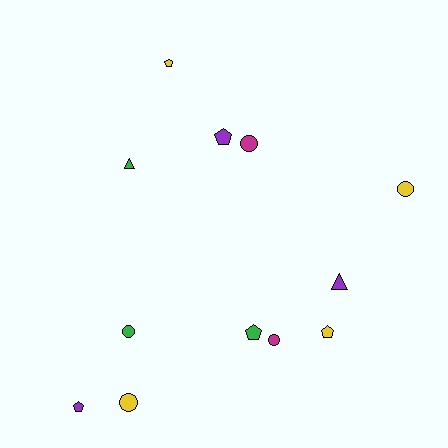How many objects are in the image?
There are 12 objects.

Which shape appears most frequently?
Circle, with 5 objects.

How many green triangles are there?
There is 1 green triangle.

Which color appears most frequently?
Yellow, with 4 objects.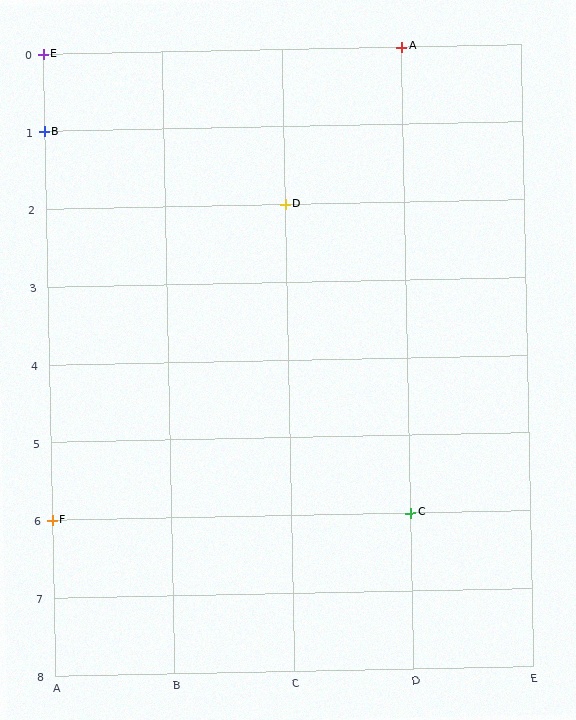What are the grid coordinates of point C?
Point C is at grid coordinates (D, 6).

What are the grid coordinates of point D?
Point D is at grid coordinates (C, 2).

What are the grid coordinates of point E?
Point E is at grid coordinates (A, 0).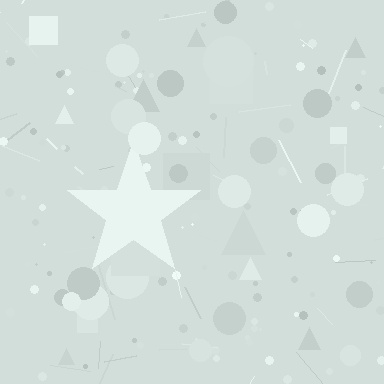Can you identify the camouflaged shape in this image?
The camouflaged shape is a star.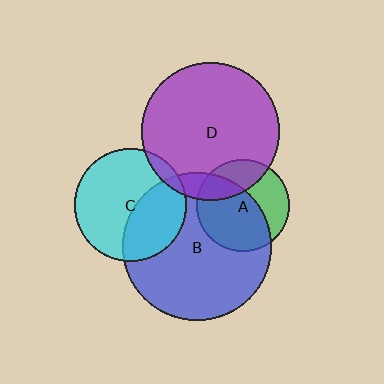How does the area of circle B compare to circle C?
Approximately 1.7 times.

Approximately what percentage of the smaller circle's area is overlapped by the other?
Approximately 60%.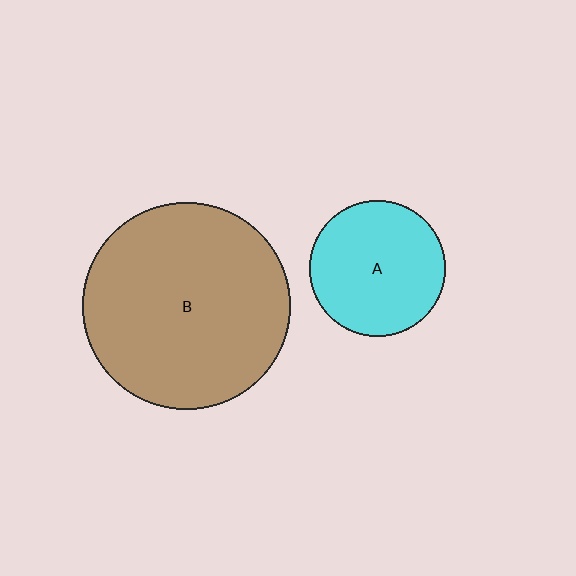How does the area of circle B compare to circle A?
Approximately 2.3 times.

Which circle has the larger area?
Circle B (brown).